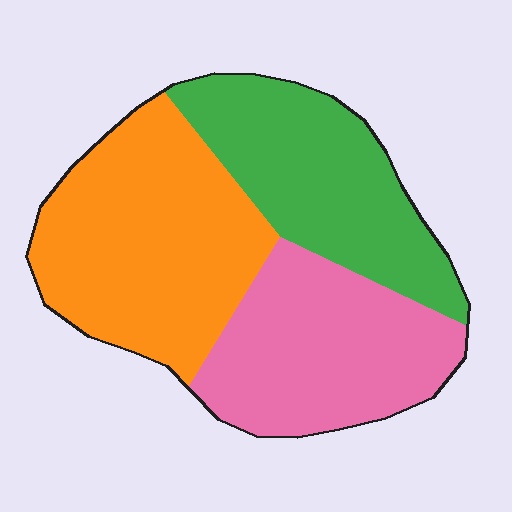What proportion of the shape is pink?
Pink covers around 30% of the shape.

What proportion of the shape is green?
Green takes up about one third (1/3) of the shape.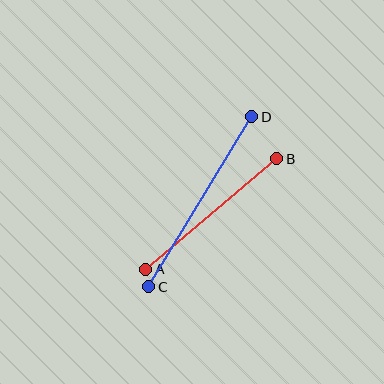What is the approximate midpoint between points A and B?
The midpoint is at approximately (211, 214) pixels.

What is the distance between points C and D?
The distance is approximately 199 pixels.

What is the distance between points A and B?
The distance is approximately 171 pixels.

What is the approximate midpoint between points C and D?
The midpoint is at approximately (200, 202) pixels.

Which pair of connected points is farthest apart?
Points C and D are farthest apart.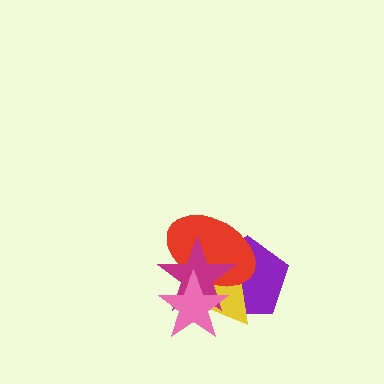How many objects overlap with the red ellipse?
4 objects overlap with the red ellipse.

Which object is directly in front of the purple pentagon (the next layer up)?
The yellow triangle is directly in front of the purple pentagon.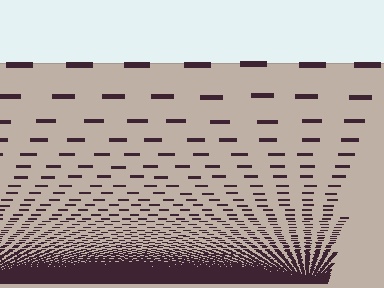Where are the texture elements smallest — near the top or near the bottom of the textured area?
Near the bottom.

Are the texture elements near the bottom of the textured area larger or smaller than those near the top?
Smaller. The gradient is inverted — elements near the bottom are smaller and denser.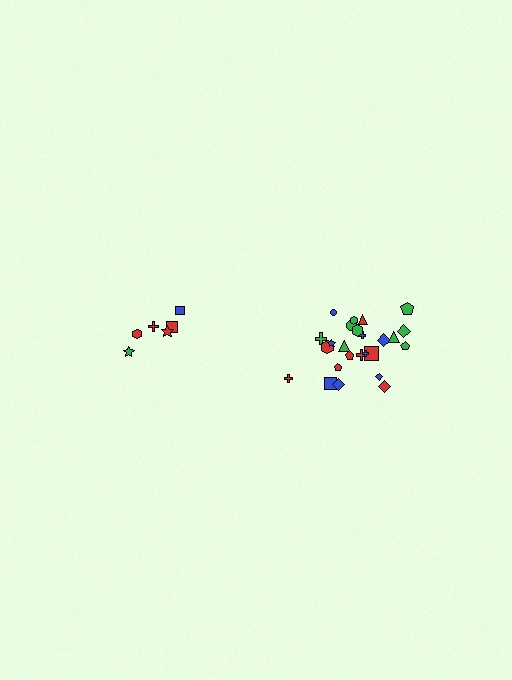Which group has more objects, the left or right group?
The right group.